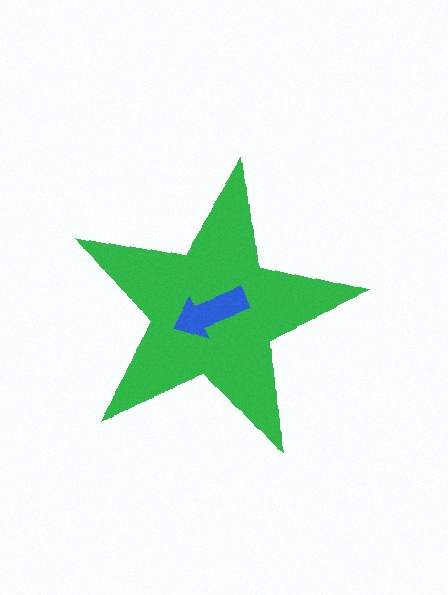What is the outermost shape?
The green star.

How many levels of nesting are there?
2.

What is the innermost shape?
The blue arrow.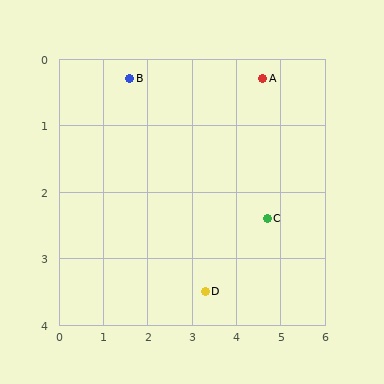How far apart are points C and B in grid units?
Points C and B are about 3.7 grid units apart.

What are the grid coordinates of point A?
Point A is at approximately (4.6, 0.3).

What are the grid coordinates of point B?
Point B is at approximately (1.6, 0.3).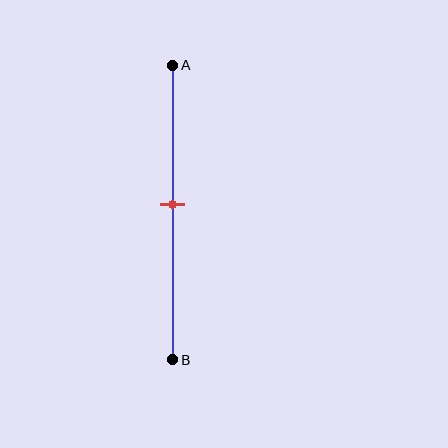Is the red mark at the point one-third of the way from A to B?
No, the mark is at about 45% from A, not at the 33% one-third point.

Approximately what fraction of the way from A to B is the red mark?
The red mark is approximately 45% of the way from A to B.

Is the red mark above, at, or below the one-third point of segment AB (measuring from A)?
The red mark is below the one-third point of segment AB.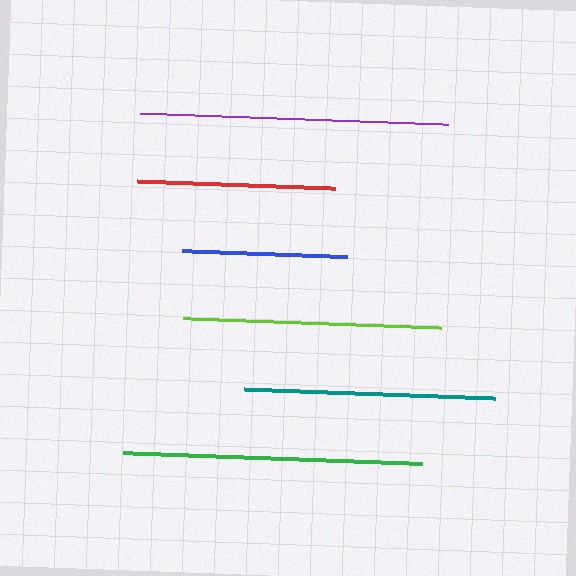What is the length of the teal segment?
The teal segment is approximately 252 pixels long.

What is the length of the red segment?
The red segment is approximately 198 pixels long.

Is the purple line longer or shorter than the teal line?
The purple line is longer than the teal line.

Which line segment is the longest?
The purple line is the longest at approximately 308 pixels.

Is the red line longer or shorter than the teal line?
The teal line is longer than the red line.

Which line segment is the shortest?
The blue line is the shortest at approximately 166 pixels.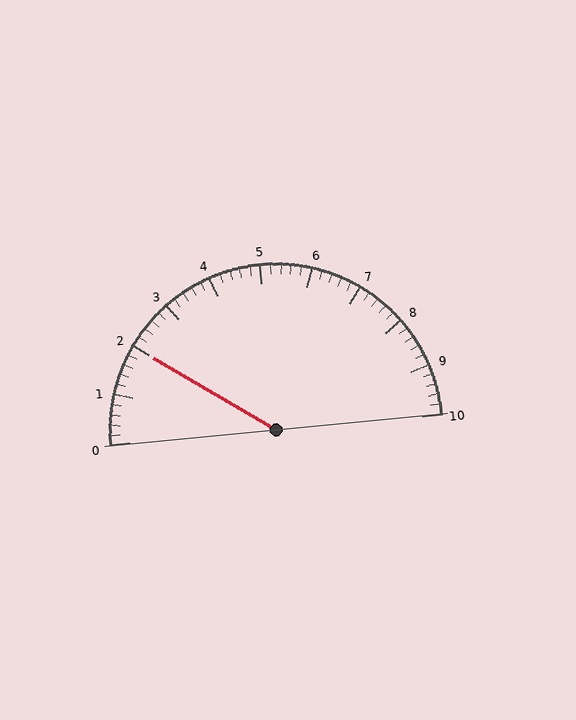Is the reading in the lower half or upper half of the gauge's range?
The reading is in the lower half of the range (0 to 10).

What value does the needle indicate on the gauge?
The needle indicates approximately 2.0.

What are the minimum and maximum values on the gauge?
The gauge ranges from 0 to 10.